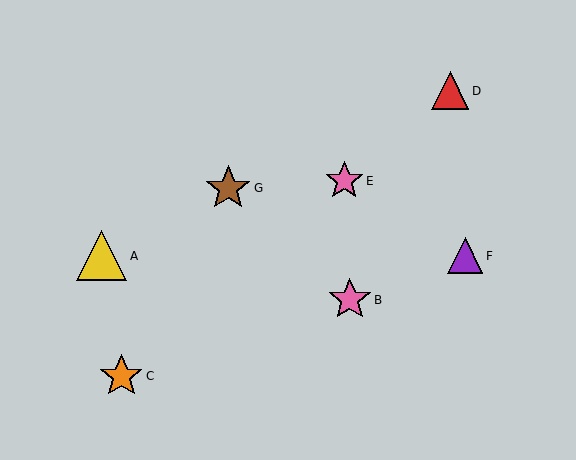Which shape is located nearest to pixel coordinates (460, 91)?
The red triangle (labeled D) at (450, 91) is nearest to that location.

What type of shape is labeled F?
Shape F is a purple triangle.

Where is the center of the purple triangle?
The center of the purple triangle is at (465, 256).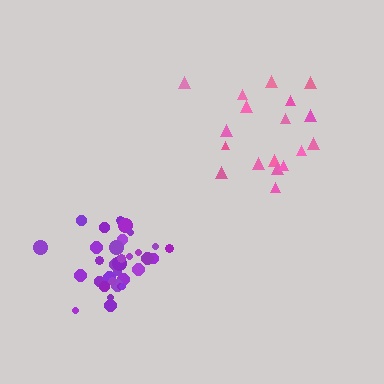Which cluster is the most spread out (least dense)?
Pink.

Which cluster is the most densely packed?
Purple.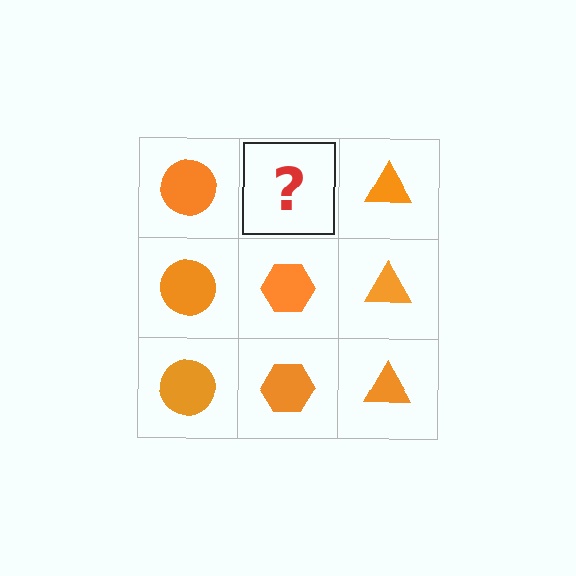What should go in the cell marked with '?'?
The missing cell should contain an orange hexagon.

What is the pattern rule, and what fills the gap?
The rule is that each column has a consistent shape. The gap should be filled with an orange hexagon.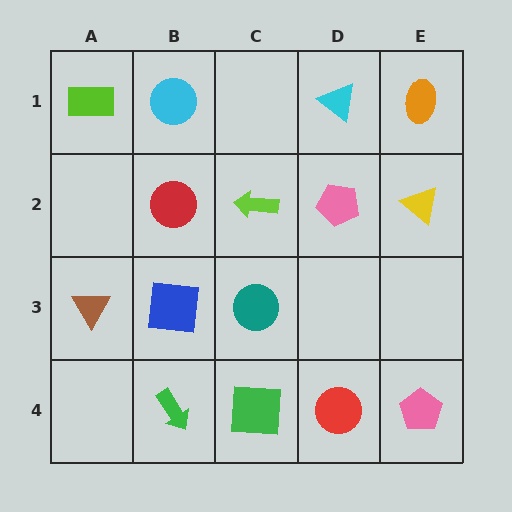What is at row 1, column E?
An orange ellipse.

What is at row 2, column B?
A red circle.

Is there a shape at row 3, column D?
No, that cell is empty.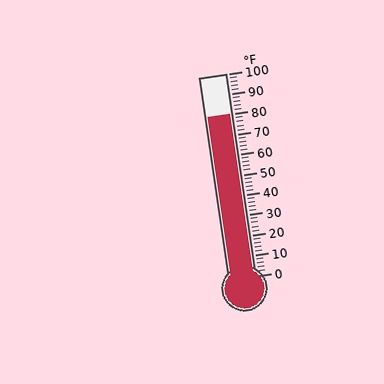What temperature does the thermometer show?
The thermometer shows approximately 80°F.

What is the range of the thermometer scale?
The thermometer scale ranges from 0°F to 100°F.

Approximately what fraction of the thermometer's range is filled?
The thermometer is filled to approximately 80% of its range.